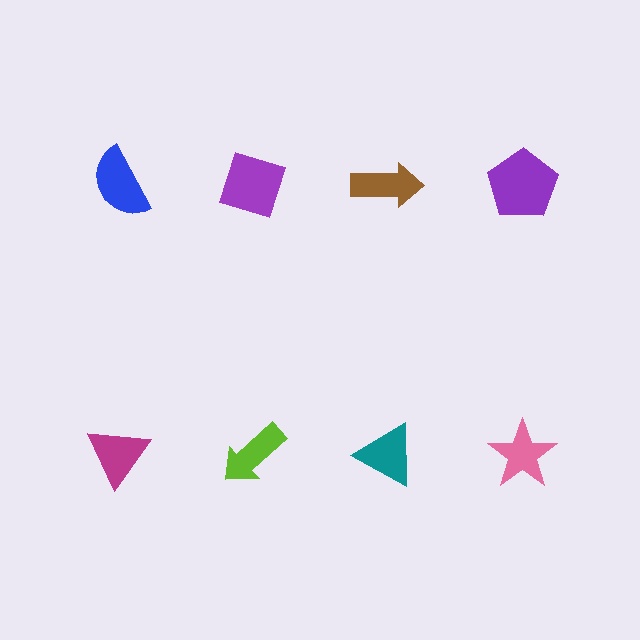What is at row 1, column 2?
A purple diamond.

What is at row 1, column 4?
A purple pentagon.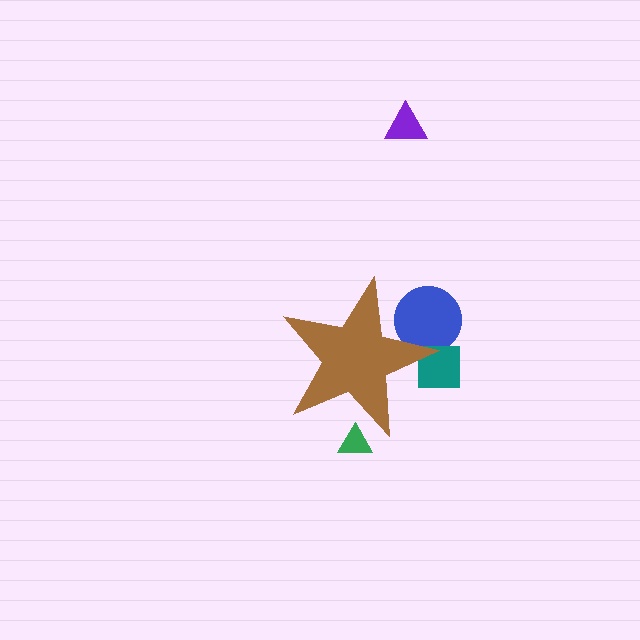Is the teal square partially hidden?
Yes, the teal square is partially hidden behind the brown star.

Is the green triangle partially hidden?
Yes, the green triangle is partially hidden behind the brown star.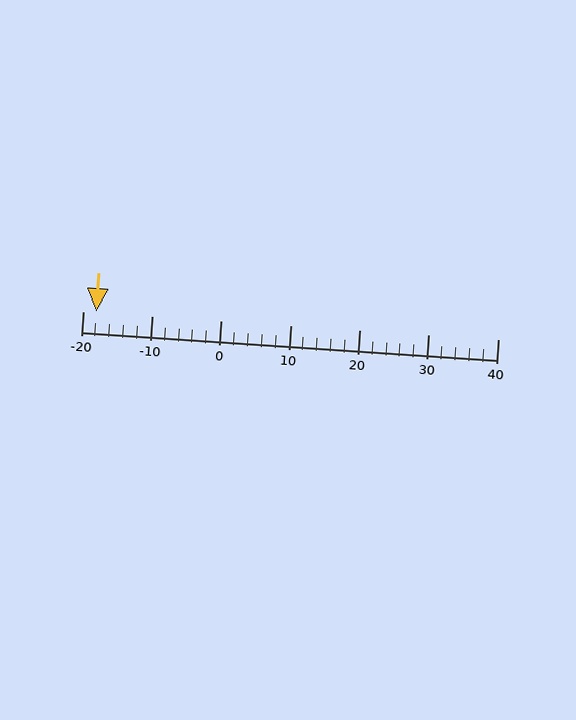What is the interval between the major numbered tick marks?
The major tick marks are spaced 10 units apart.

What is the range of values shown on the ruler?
The ruler shows values from -20 to 40.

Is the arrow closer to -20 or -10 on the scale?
The arrow is closer to -20.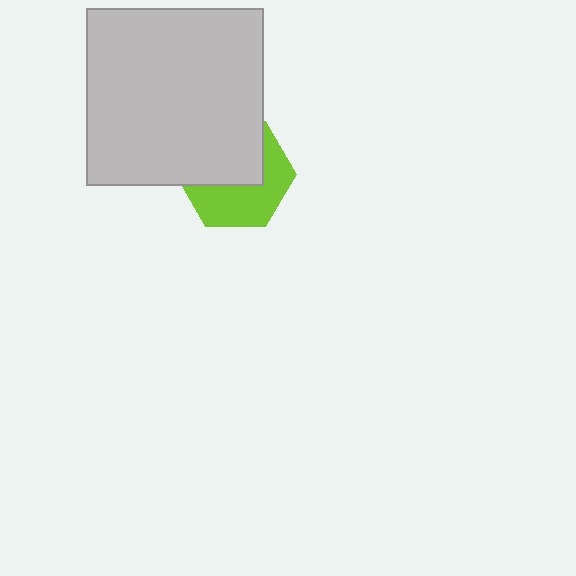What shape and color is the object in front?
The object in front is a light gray square.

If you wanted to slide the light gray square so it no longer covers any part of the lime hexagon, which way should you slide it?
Slide it up — that is the most direct way to separate the two shapes.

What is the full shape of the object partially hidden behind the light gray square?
The partially hidden object is a lime hexagon.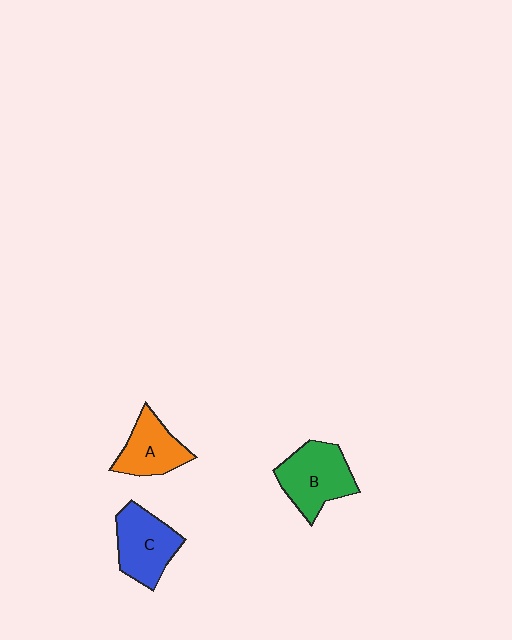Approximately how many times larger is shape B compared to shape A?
Approximately 1.3 times.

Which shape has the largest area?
Shape B (green).